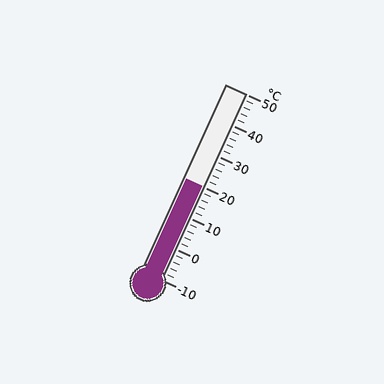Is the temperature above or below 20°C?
The temperature is at 20°C.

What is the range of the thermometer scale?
The thermometer scale ranges from -10°C to 50°C.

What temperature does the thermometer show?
The thermometer shows approximately 20°C.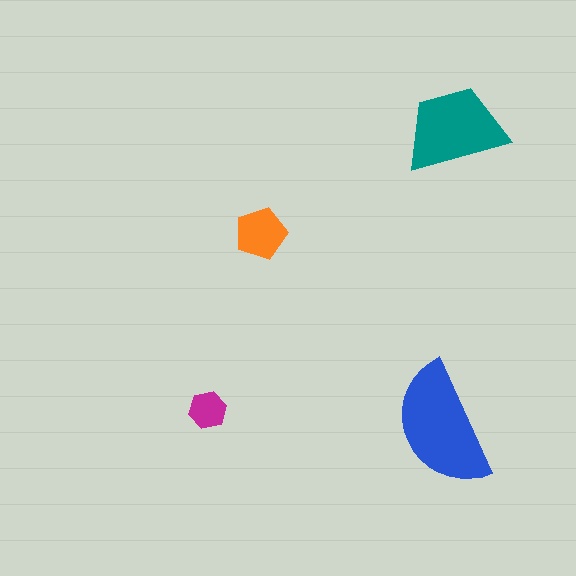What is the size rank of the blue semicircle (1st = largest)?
1st.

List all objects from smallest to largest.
The magenta hexagon, the orange pentagon, the teal trapezoid, the blue semicircle.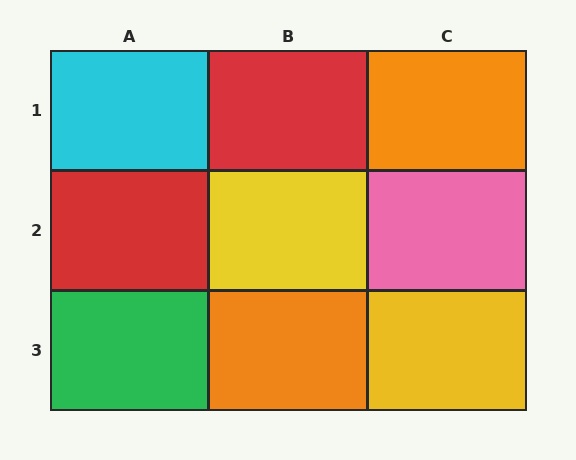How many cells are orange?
2 cells are orange.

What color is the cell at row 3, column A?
Green.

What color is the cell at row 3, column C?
Yellow.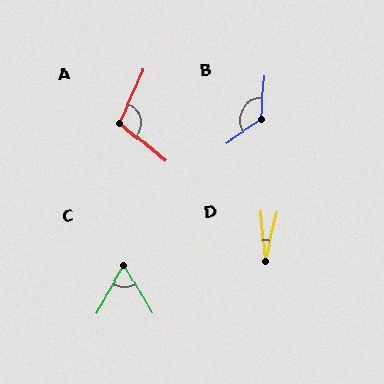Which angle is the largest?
B, at approximately 128 degrees.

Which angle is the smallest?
D, at approximately 19 degrees.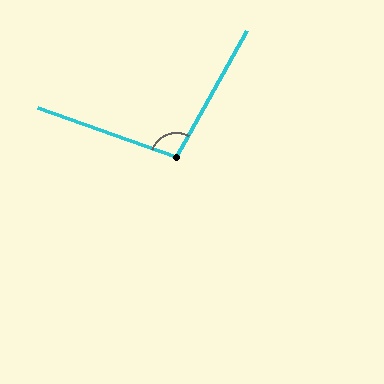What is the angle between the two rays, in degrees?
Approximately 100 degrees.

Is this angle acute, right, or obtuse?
It is obtuse.